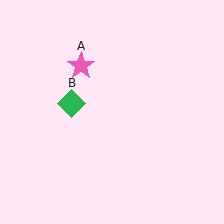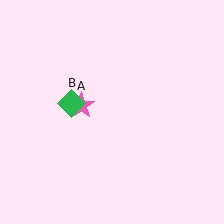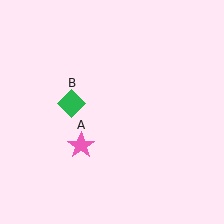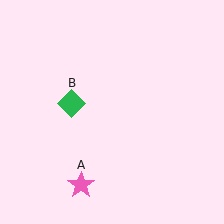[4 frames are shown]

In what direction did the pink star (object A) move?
The pink star (object A) moved down.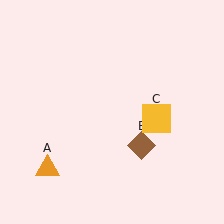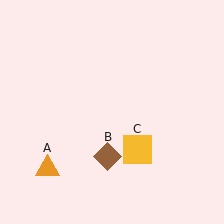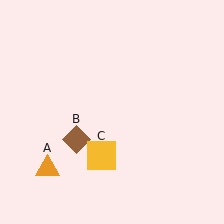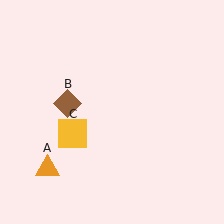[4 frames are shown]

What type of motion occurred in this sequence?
The brown diamond (object B), yellow square (object C) rotated clockwise around the center of the scene.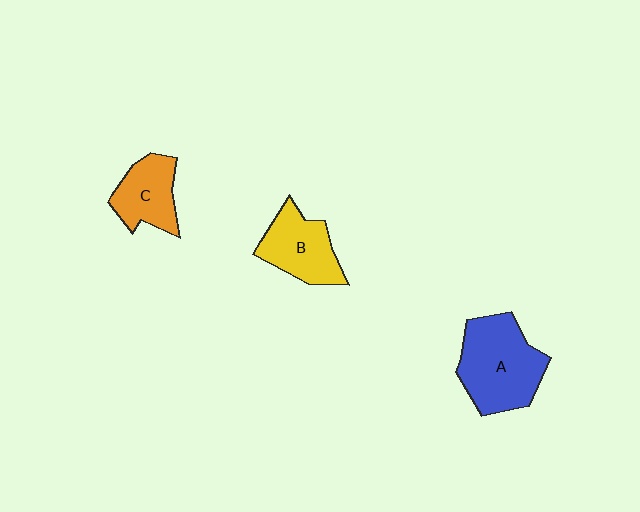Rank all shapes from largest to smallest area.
From largest to smallest: A (blue), B (yellow), C (orange).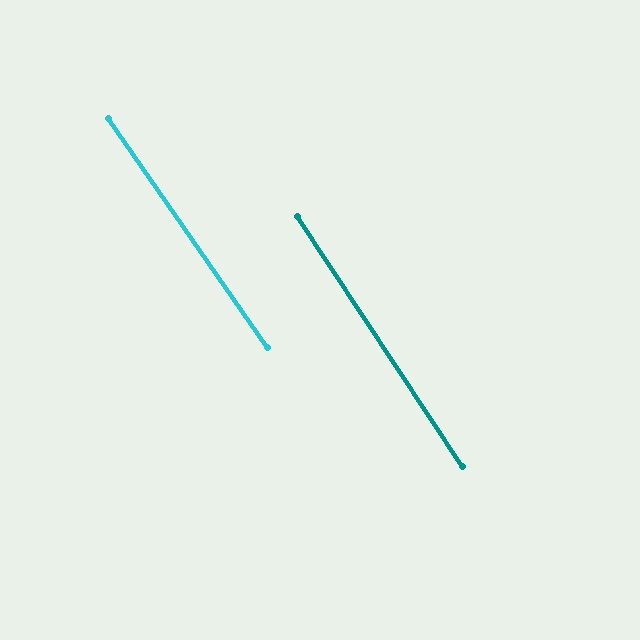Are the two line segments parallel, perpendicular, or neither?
Parallel — their directions differ by only 1.2°.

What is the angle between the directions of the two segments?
Approximately 1 degree.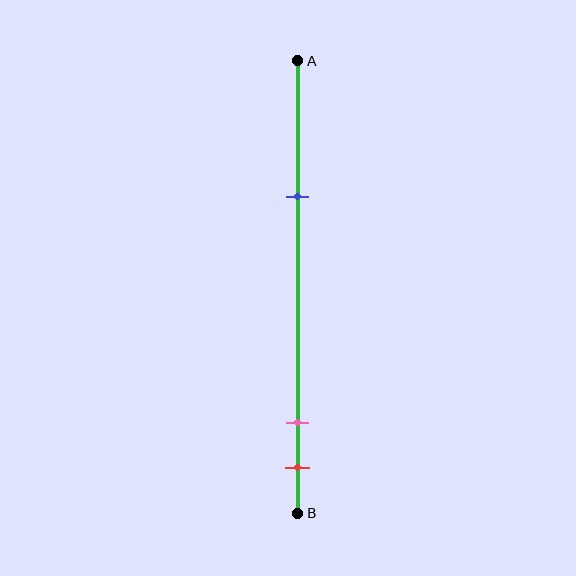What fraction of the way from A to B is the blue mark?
The blue mark is approximately 30% (0.3) of the way from A to B.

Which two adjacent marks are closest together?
The pink and red marks are the closest adjacent pair.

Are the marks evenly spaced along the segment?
No, the marks are not evenly spaced.